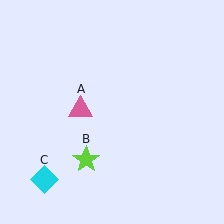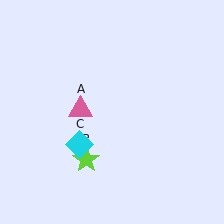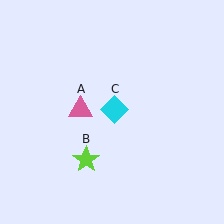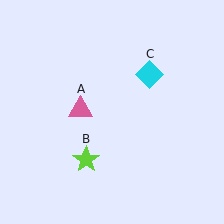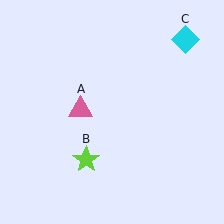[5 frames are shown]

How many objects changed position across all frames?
1 object changed position: cyan diamond (object C).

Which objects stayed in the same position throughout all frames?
Pink triangle (object A) and lime star (object B) remained stationary.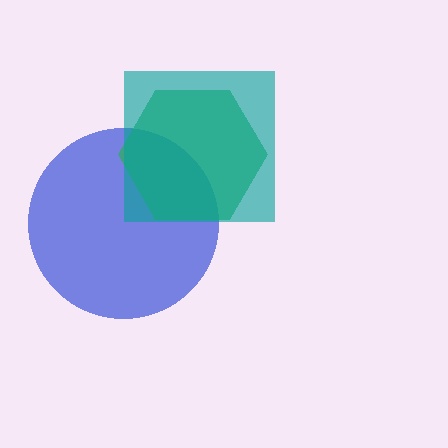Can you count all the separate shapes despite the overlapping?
Yes, there are 3 separate shapes.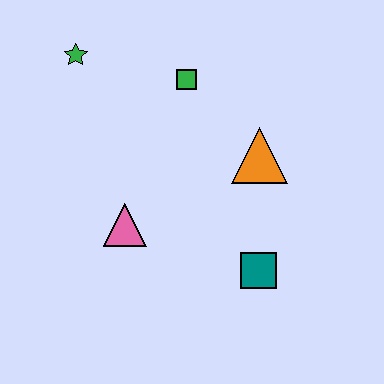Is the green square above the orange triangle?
Yes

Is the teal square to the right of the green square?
Yes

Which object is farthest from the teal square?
The green star is farthest from the teal square.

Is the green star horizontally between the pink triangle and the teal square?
No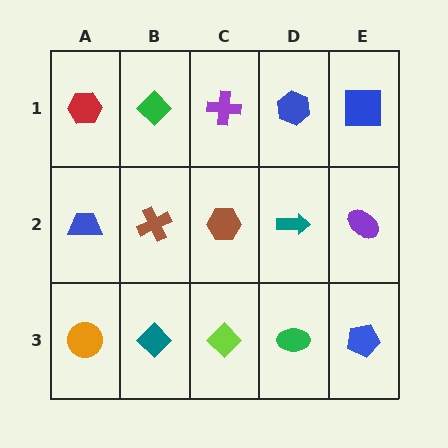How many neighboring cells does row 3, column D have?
3.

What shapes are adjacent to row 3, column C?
A brown hexagon (row 2, column C), a teal diamond (row 3, column B), a green ellipse (row 3, column D).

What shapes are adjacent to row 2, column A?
A red hexagon (row 1, column A), an orange circle (row 3, column A), a brown cross (row 2, column B).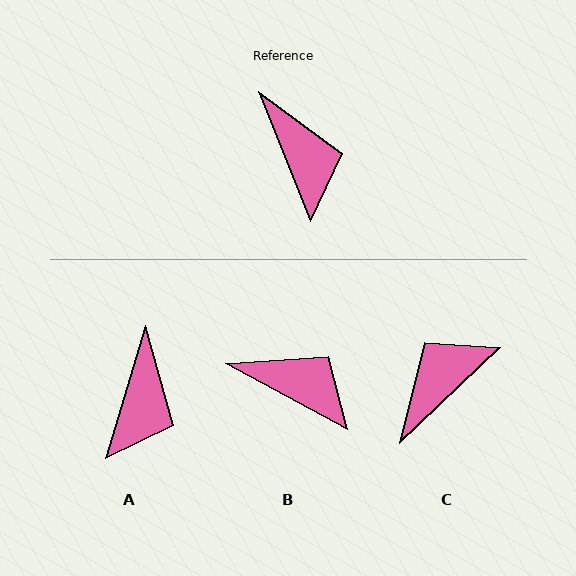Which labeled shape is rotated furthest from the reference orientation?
C, about 112 degrees away.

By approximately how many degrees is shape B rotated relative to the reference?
Approximately 40 degrees counter-clockwise.